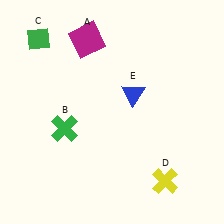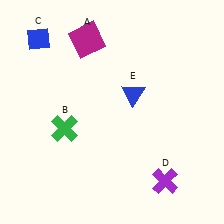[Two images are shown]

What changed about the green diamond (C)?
In Image 1, C is green. In Image 2, it changed to blue.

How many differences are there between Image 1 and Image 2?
There are 2 differences between the two images.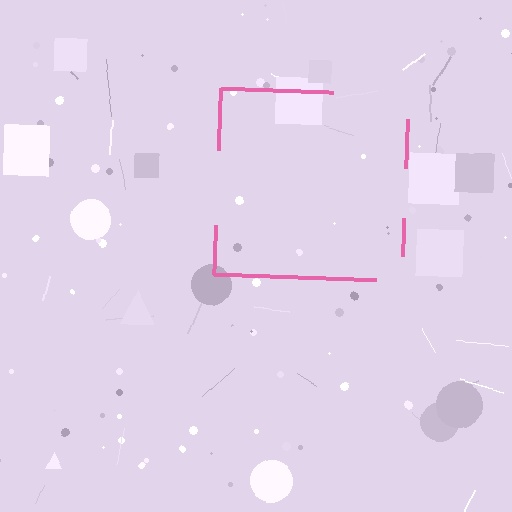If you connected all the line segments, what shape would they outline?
They would outline a square.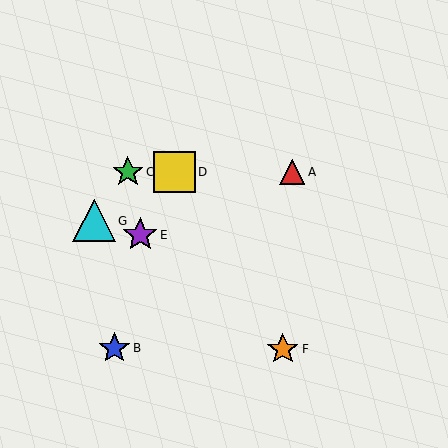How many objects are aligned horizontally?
3 objects (A, C, D) are aligned horizontally.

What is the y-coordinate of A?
Object A is at y≈172.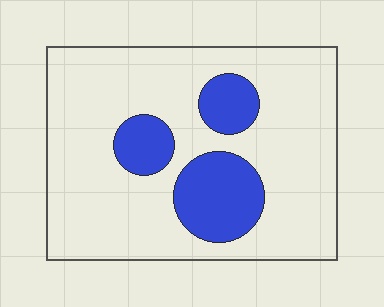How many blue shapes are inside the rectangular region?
3.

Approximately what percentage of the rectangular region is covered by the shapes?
Approximately 20%.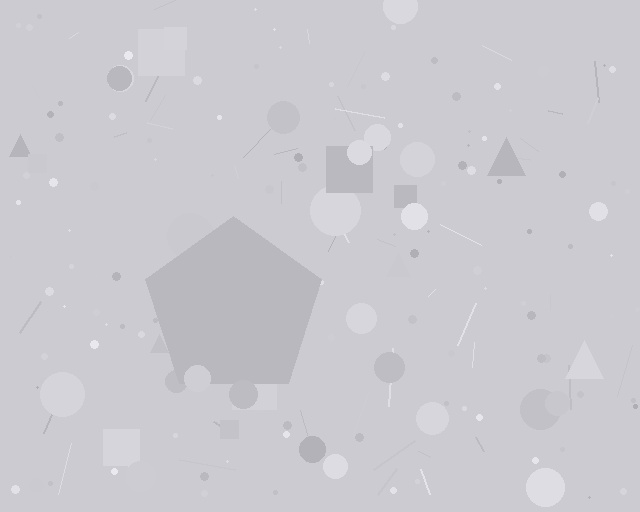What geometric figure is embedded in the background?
A pentagon is embedded in the background.